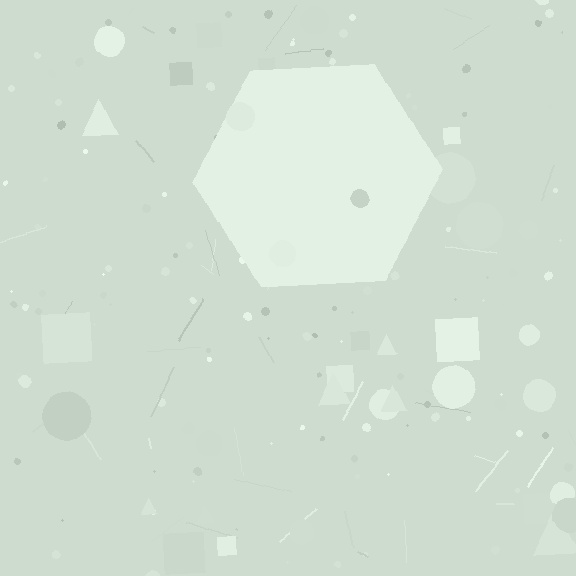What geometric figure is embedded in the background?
A hexagon is embedded in the background.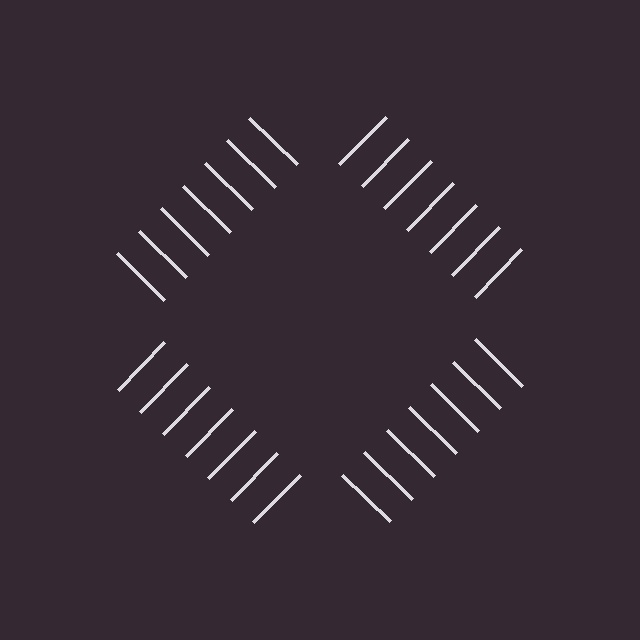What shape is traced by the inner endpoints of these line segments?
An illusory square — the line segments terminate on its edges but no continuous stroke is drawn.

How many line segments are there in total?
28 — 7 along each of the 4 edges.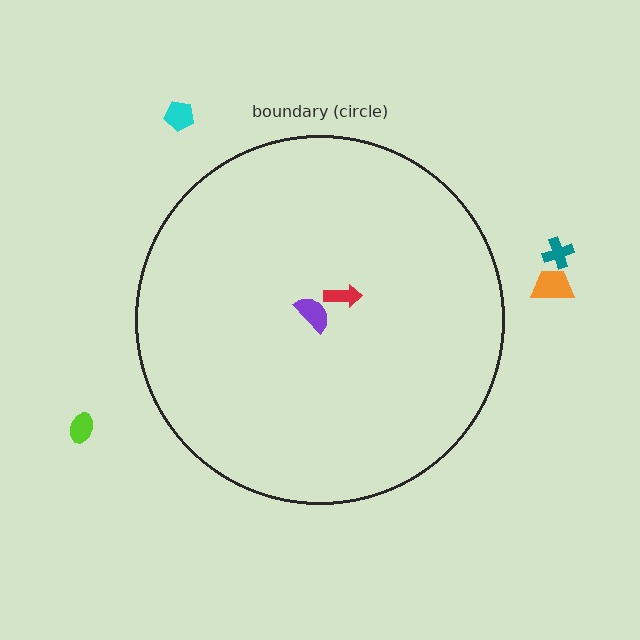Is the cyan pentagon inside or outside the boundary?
Outside.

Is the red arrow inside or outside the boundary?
Inside.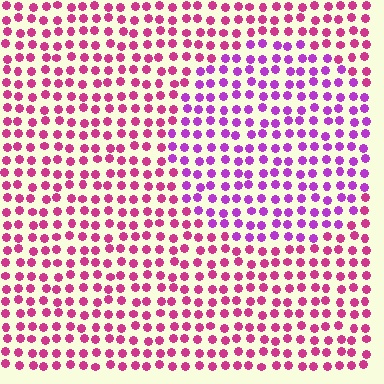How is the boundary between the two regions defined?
The boundary is defined purely by a slight shift in hue (about 35 degrees). Spacing, size, and orientation are identical on both sides.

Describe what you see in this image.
The image is filled with small magenta elements in a uniform arrangement. A circle-shaped region is visible where the elements are tinted to a slightly different hue, forming a subtle color boundary.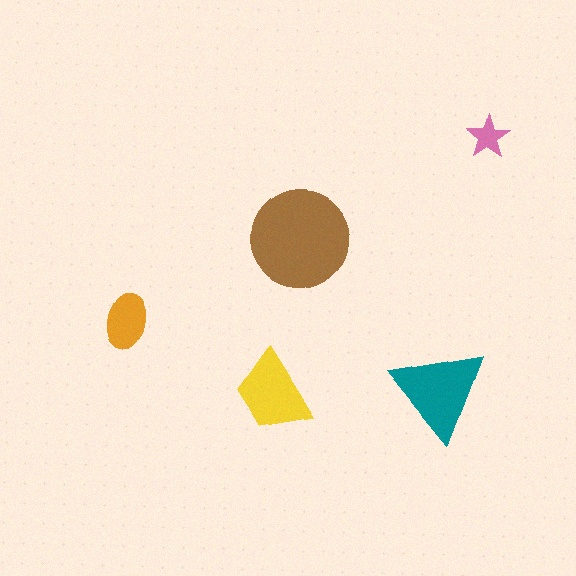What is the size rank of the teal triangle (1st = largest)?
2nd.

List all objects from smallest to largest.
The pink star, the orange ellipse, the yellow trapezoid, the teal triangle, the brown circle.